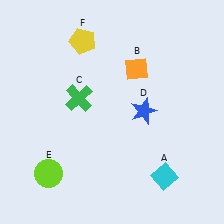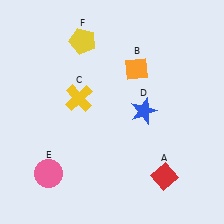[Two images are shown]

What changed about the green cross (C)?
In Image 1, C is green. In Image 2, it changed to yellow.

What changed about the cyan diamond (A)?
In Image 1, A is cyan. In Image 2, it changed to red.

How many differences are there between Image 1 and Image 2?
There are 3 differences between the two images.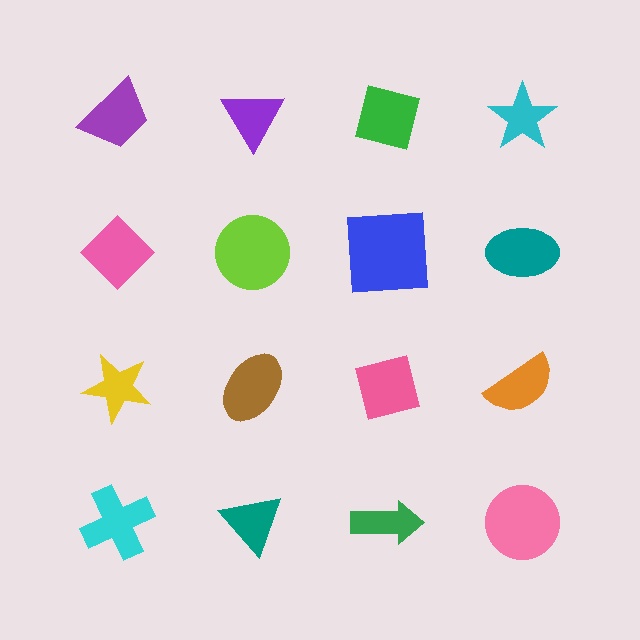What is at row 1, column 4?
A cyan star.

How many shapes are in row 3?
4 shapes.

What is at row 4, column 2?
A teal triangle.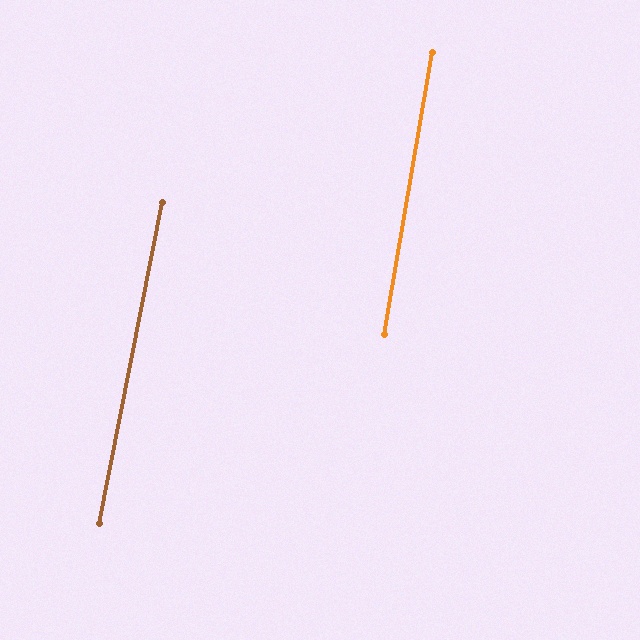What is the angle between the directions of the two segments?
Approximately 1 degree.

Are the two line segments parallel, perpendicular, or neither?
Parallel — their directions differ by only 1.2°.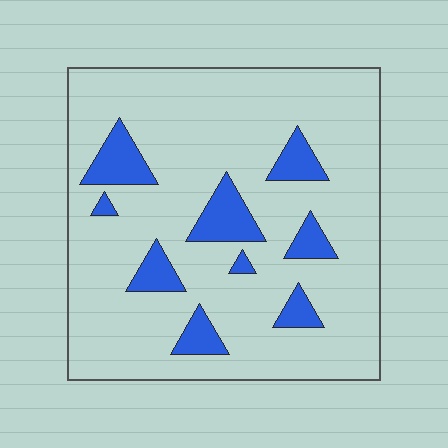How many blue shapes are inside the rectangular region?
9.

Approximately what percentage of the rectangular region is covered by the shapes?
Approximately 15%.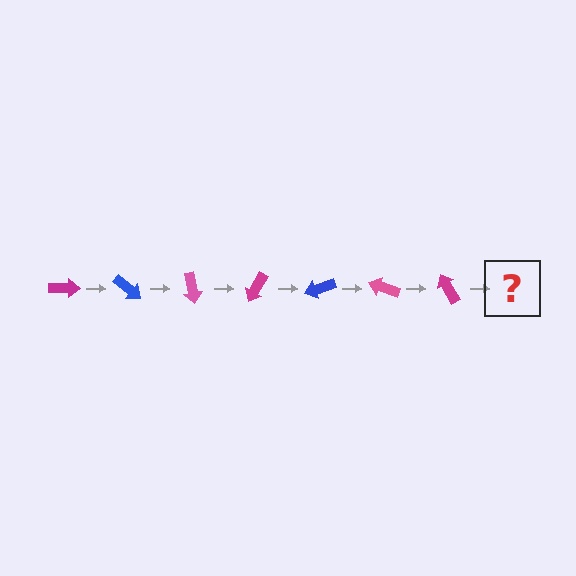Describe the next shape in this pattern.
It should be a blue arrow, rotated 280 degrees from the start.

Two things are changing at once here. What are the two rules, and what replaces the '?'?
The two rules are that it rotates 40 degrees each step and the color cycles through magenta, blue, and pink. The '?' should be a blue arrow, rotated 280 degrees from the start.